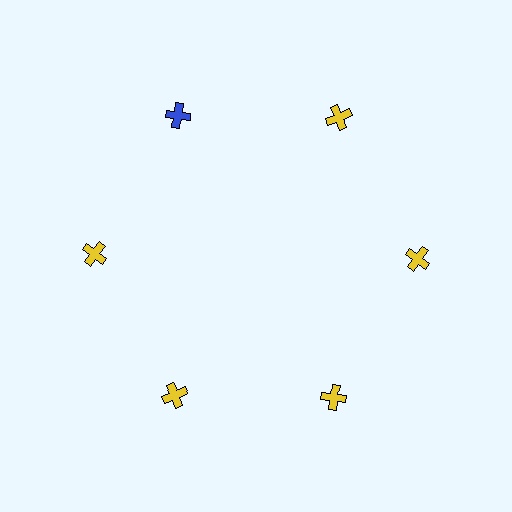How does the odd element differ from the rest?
It has a different color: blue instead of yellow.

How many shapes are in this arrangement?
There are 6 shapes arranged in a ring pattern.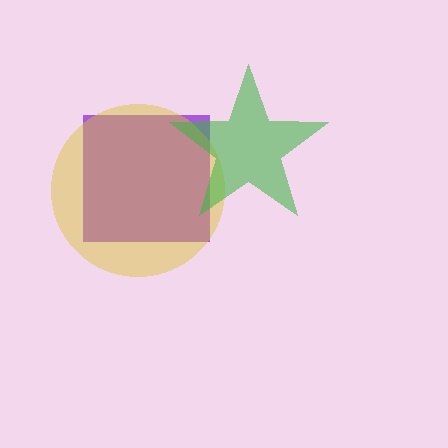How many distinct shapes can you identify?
There are 3 distinct shapes: a purple square, a yellow circle, a green star.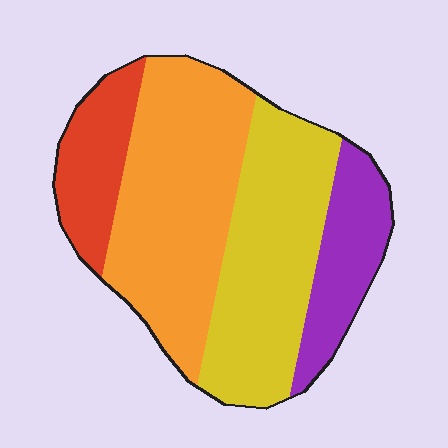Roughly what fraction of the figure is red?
Red covers roughly 15% of the figure.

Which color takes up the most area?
Orange, at roughly 40%.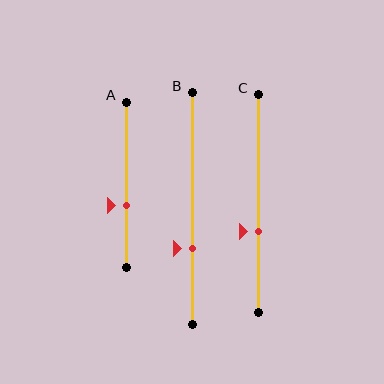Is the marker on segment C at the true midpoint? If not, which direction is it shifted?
No, the marker on segment C is shifted downward by about 13% of the segment length.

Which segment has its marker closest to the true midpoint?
Segment C has its marker closest to the true midpoint.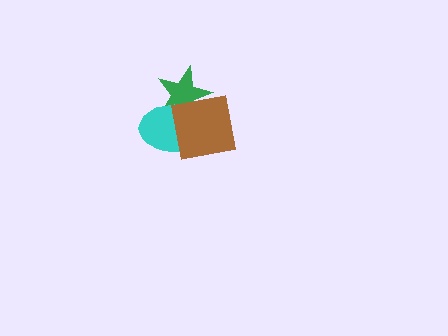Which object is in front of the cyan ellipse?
The brown square is in front of the cyan ellipse.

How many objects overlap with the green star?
2 objects overlap with the green star.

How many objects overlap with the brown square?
2 objects overlap with the brown square.